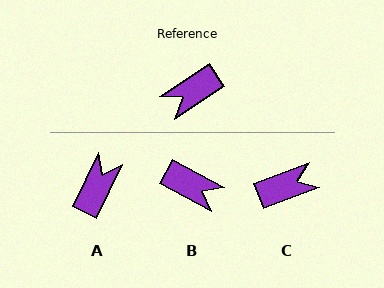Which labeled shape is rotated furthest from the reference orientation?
C, about 167 degrees away.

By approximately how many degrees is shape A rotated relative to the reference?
Approximately 150 degrees clockwise.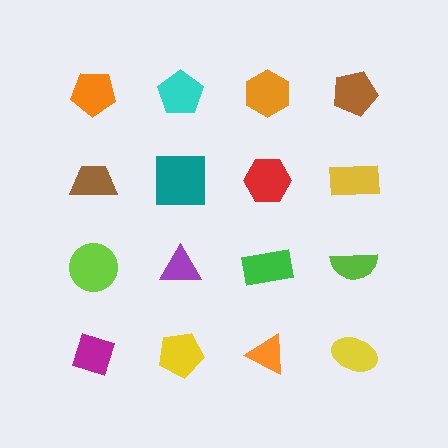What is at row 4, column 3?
An orange triangle.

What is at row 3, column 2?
A purple triangle.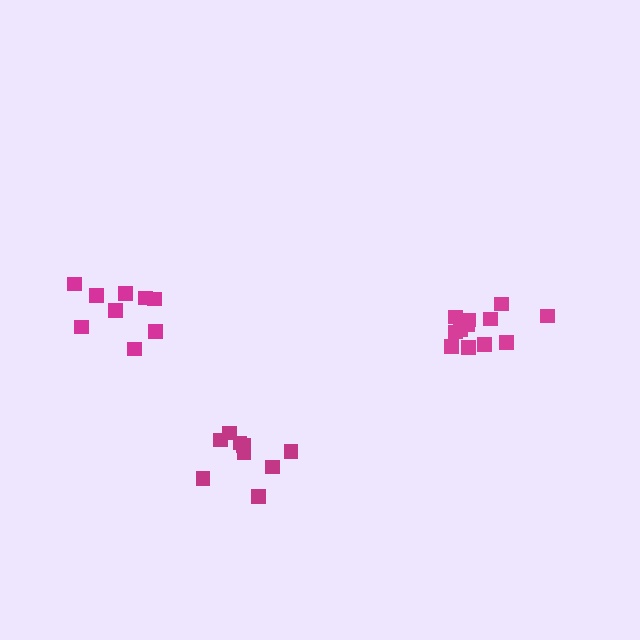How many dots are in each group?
Group 1: 13 dots, Group 2: 9 dots, Group 3: 9 dots (31 total).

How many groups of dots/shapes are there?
There are 3 groups.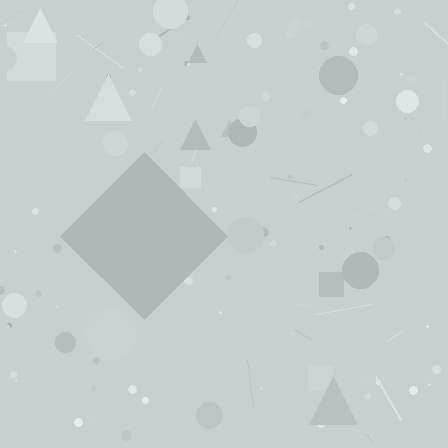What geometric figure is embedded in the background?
A diamond is embedded in the background.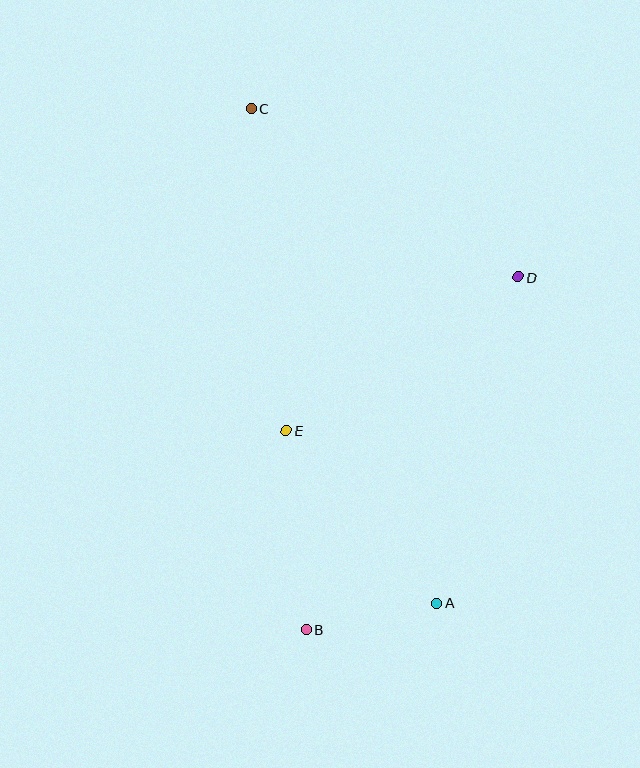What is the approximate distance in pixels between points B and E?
The distance between B and E is approximately 200 pixels.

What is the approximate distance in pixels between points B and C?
The distance between B and C is approximately 524 pixels.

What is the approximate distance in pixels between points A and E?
The distance between A and E is approximately 229 pixels.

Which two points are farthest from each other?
Points A and C are farthest from each other.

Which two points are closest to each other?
Points A and B are closest to each other.